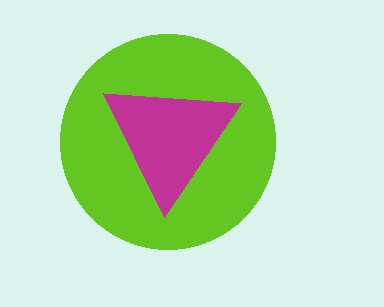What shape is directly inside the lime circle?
The magenta triangle.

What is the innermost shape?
The magenta triangle.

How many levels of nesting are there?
2.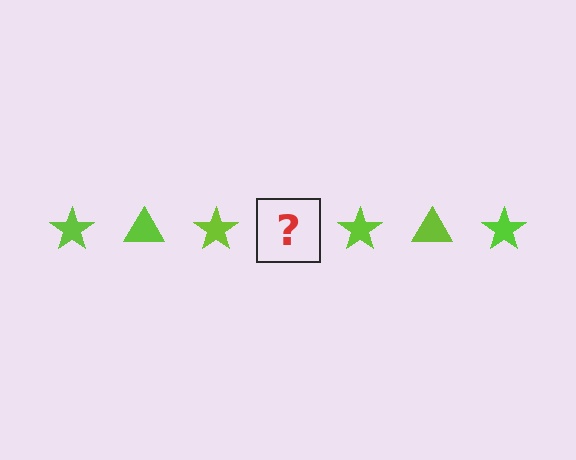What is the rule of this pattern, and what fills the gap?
The rule is that the pattern cycles through star, triangle shapes in lime. The gap should be filled with a lime triangle.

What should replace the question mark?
The question mark should be replaced with a lime triangle.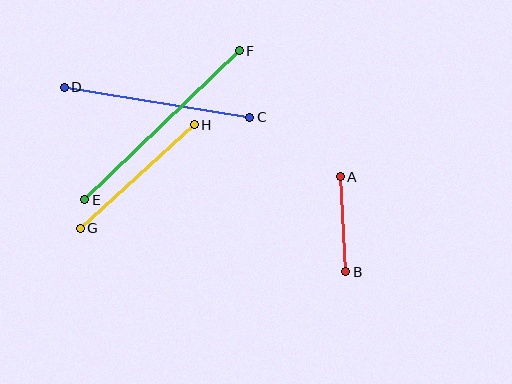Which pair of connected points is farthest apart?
Points E and F are farthest apart.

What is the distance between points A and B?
The distance is approximately 95 pixels.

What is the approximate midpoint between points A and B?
The midpoint is at approximately (343, 224) pixels.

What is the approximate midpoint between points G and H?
The midpoint is at approximately (137, 176) pixels.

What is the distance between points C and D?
The distance is approximately 188 pixels.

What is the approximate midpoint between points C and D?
The midpoint is at approximately (157, 102) pixels.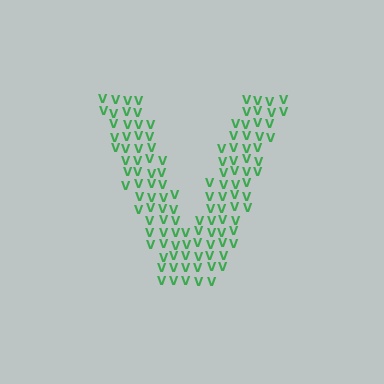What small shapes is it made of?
It is made of small letter V's.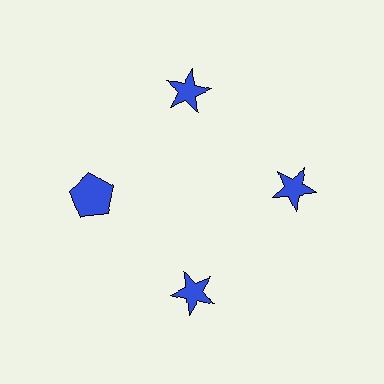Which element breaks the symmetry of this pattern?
The blue pentagon at roughly the 9 o'clock position breaks the symmetry. All other shapes are blue stars.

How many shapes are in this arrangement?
There are 4 shapes arranged in a ring pattern.